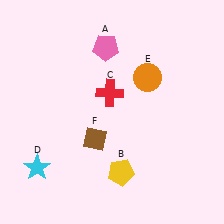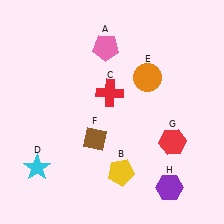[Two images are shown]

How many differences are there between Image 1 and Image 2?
There are 2 differences between the two images.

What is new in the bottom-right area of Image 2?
A purple hexagon (H) was added in the bottom-right area of Image 2.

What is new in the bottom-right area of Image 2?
A red hexagon (G) was added in the bottom-right area of Image 2.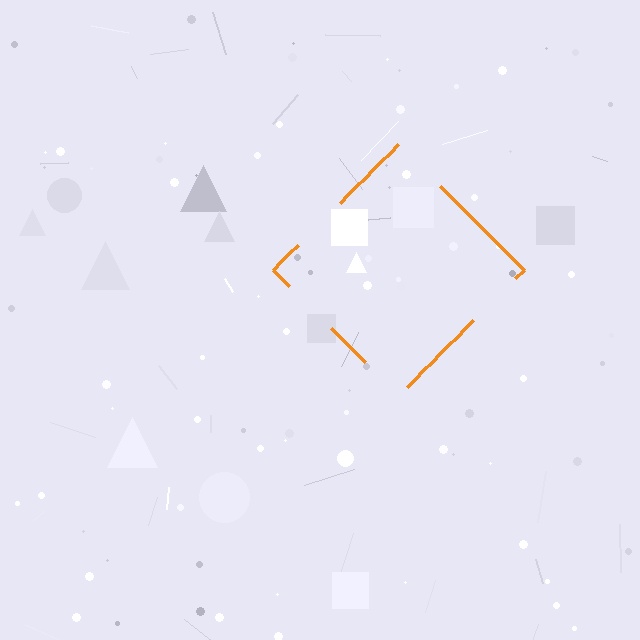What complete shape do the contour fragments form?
The contour fragments form a diamond.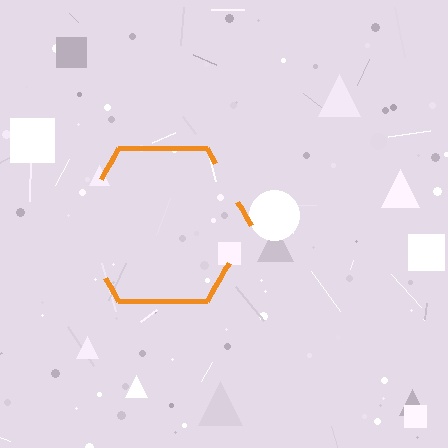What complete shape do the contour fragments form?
The contour fragments form a hexagon.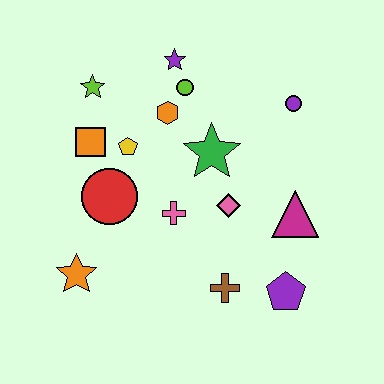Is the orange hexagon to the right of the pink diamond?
No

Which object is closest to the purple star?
The lime circle is closest to the purple star.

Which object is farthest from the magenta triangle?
The lime star is farthest from the magenta triangle.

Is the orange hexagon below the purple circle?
Yes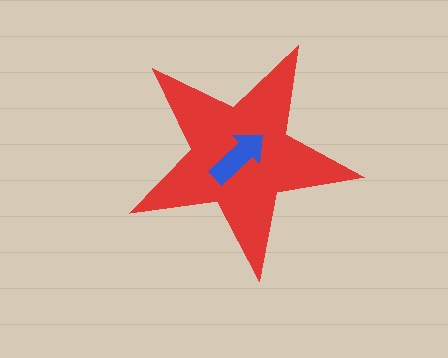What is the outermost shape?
The red star.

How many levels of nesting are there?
2.